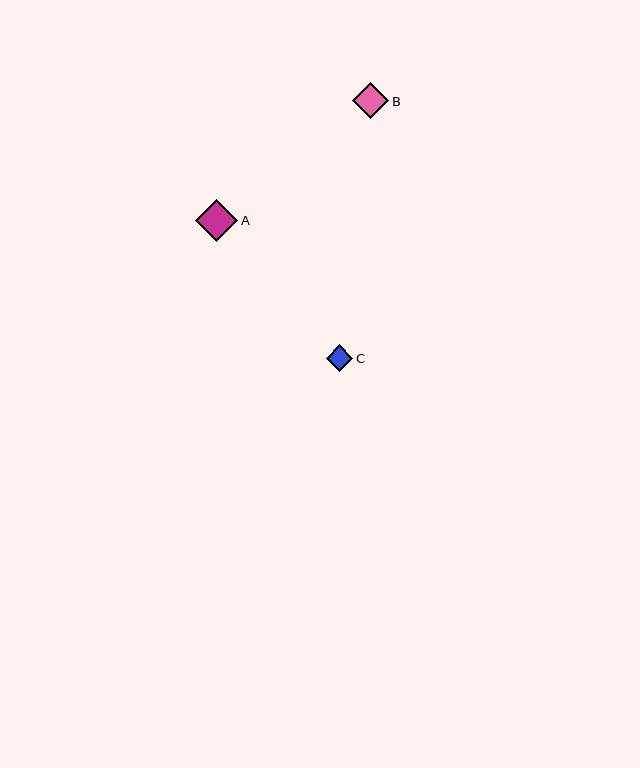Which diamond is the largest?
Diamond A is the largest with a size of approximately 42 pixels.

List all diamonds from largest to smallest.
From largest to smallest: A, B, C.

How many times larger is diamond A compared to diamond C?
Diamond A is approximately 1.6 times the size of diamond C.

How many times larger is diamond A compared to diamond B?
Diamond A is approximately 1.2 times the size of diamond B.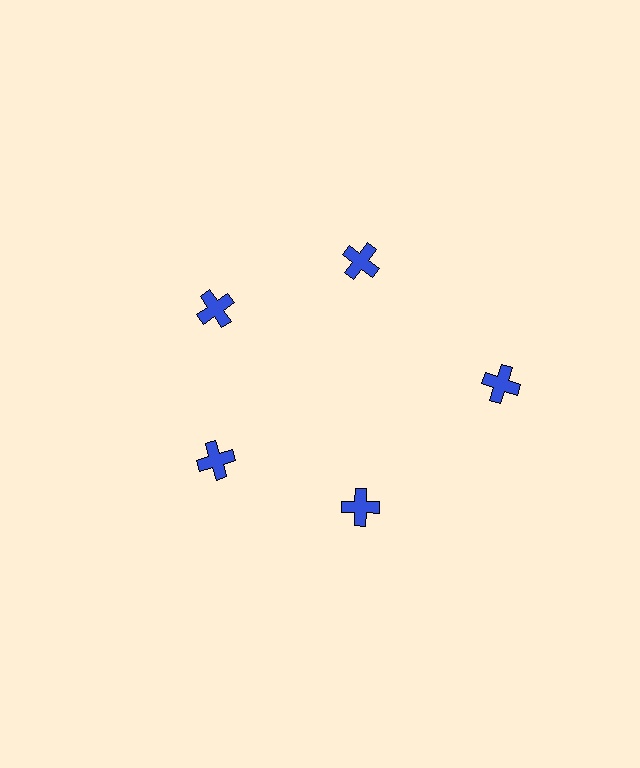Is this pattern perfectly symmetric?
No. The 5 blue crosses are arranged in a ring, but one element near the 3 o'clock position is pushed outward from the center, breaking the 5-fold rotational symmetry.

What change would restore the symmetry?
The symmetry would be restored by moving it inward, back onto the ring so that all 5 crosses sit at equal angles and equal distance from the center.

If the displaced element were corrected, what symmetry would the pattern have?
It would have 5-fold rotational symmetry — the pattern would map onto itself every 72 degrees.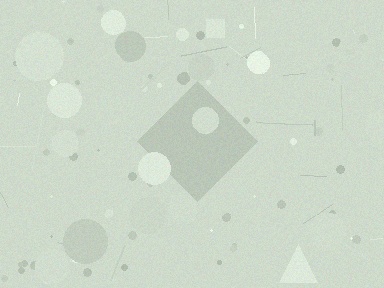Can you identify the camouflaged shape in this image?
The camouflaged shape is a diamond.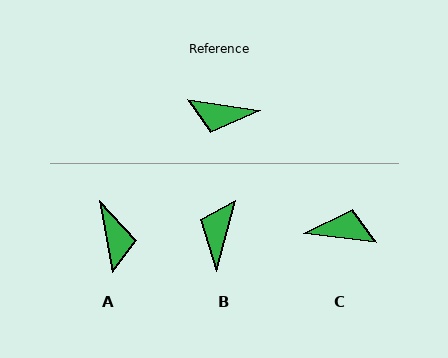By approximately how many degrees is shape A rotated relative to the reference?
Approximately 109 degrees counter-clockwise.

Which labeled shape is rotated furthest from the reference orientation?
C, about 178 degrees away.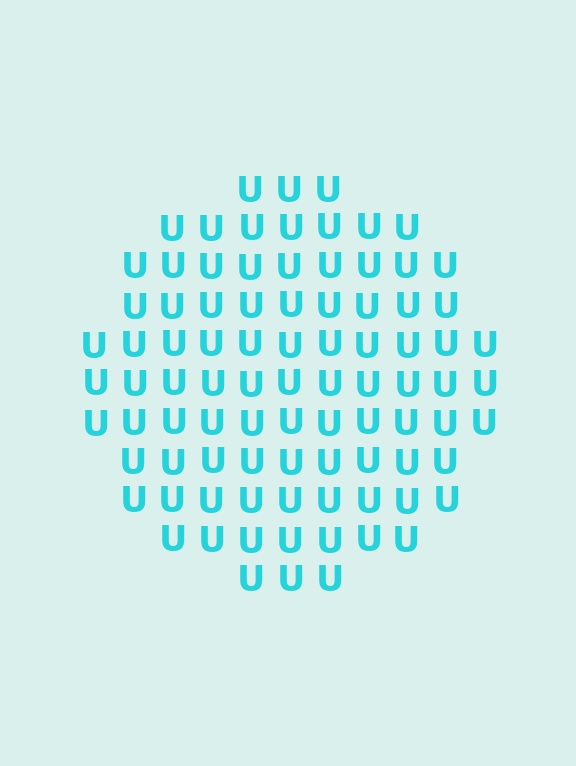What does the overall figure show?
The overall figure shows a circle.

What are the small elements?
The small elements are letter U's.